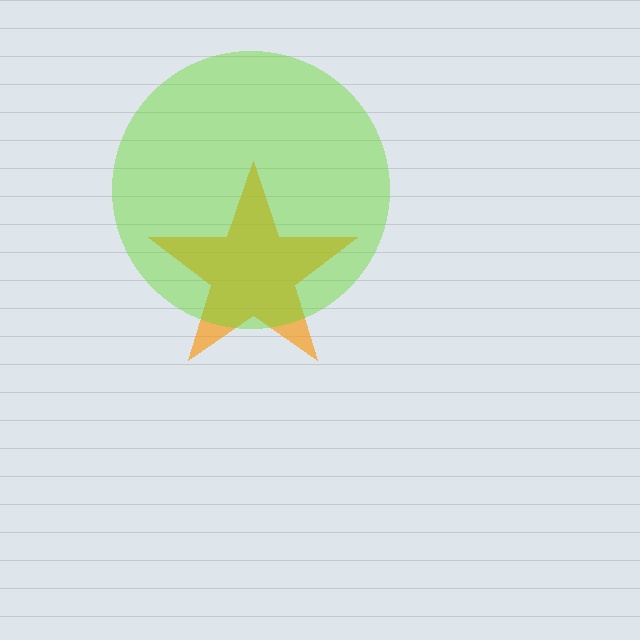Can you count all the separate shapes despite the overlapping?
Yes, there are 2 separate shapes.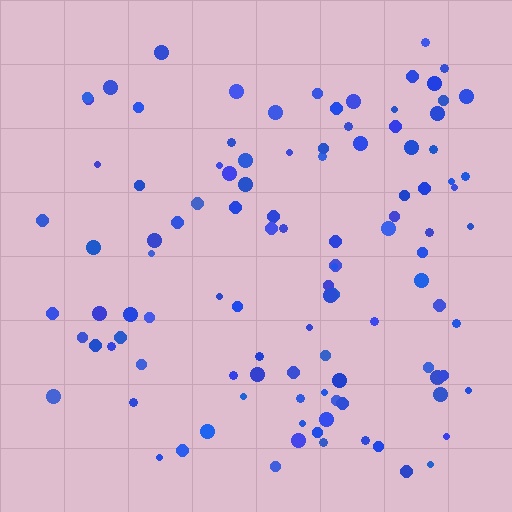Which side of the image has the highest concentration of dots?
The right.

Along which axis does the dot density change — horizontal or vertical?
Horizontal.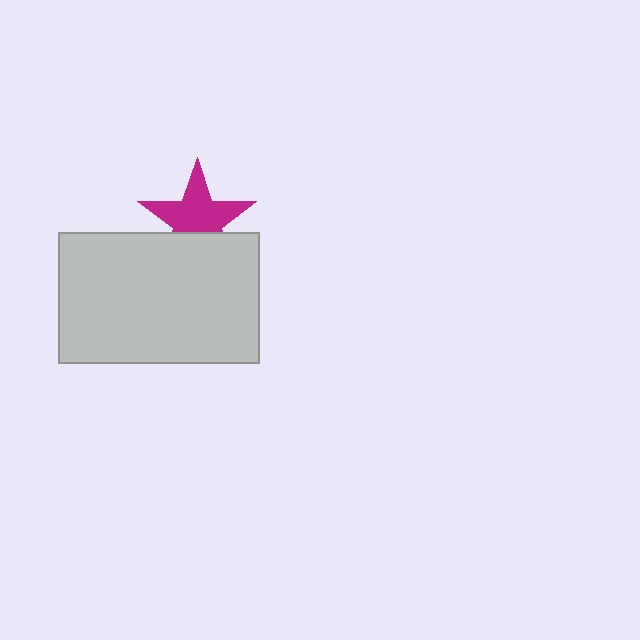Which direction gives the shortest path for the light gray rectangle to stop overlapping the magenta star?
Moving down gives the shortest separation.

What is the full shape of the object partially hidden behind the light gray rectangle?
The partially hidden object is a magenta star.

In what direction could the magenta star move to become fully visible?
The magenta star could move up. That would shift it out from behind the light gray rectangle entirely.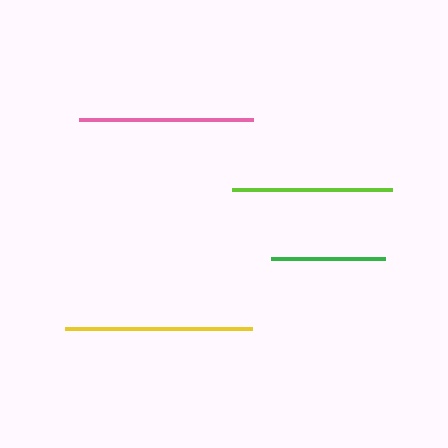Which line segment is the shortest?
The green line is the shortest at approximately 113 pixels.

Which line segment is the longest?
The yellow line is the longest at approximately 188 pixels.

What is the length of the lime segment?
The lime segment is approximately 160 pixels long.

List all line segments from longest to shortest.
From longest to shortest: yellow, pink, lime, green.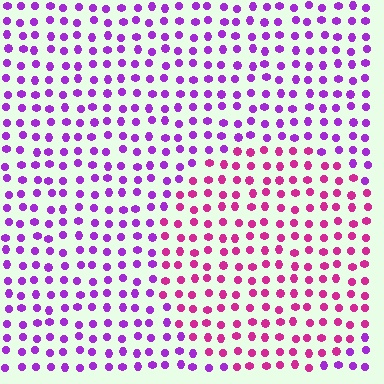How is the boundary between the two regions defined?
The boundary is defined purely by a slight shift in hue (about 38 degrees). Spacing, size, and orientation are identical on both sides.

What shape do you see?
I see a circle.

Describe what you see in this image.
The image is filled with small purple elements in a uniform arrangement. A circle-shaped region is visible where the elements are tinted to a slightly different hue, forming a subtle color boundary.